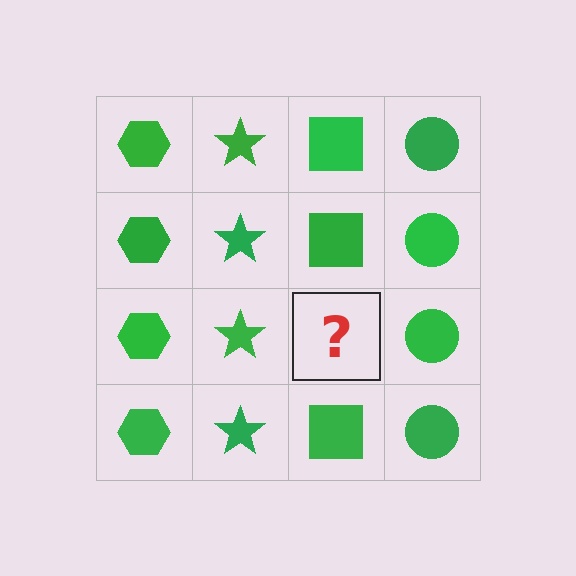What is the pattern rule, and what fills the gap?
The rule is that each column has a consistent shape. The gap should be filled with a green square.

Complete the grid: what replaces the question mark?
The question mark should be replaced with a green square.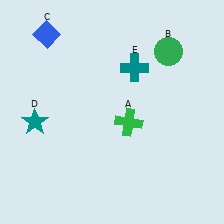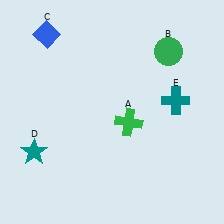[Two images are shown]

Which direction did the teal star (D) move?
The teal star (D) moved down.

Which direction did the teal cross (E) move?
The teal cross (E) moved right.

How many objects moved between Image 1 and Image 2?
2 objects moved between the two images.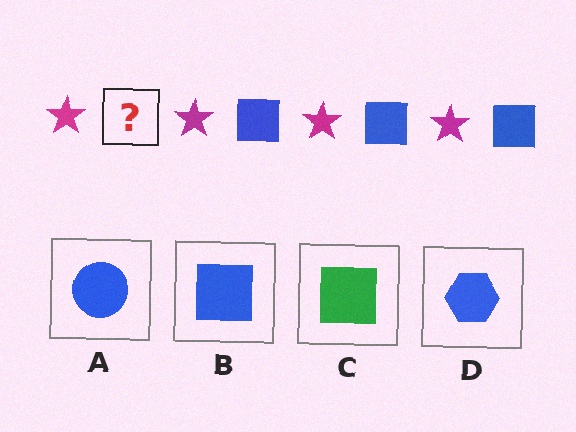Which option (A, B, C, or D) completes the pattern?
B.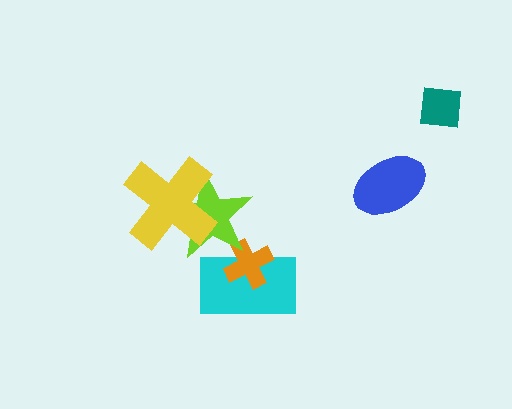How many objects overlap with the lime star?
3 objects overlap with the lime star.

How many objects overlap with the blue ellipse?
0 objects overlap with the blue ellipse.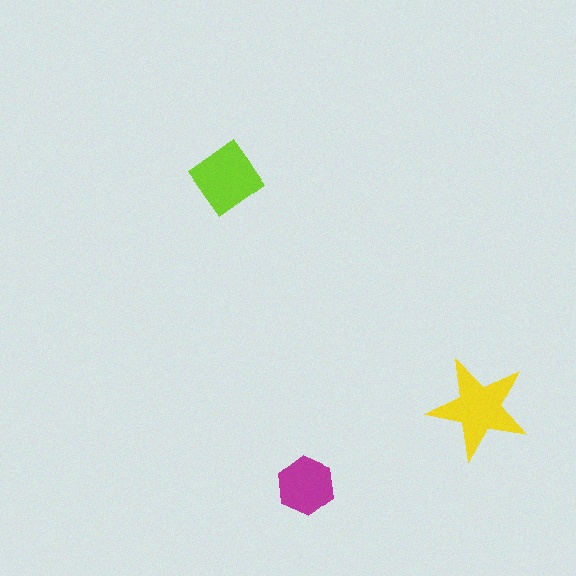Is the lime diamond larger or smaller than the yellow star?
Smaller.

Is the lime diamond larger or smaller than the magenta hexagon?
Larger.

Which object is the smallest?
The magenta hexagon.